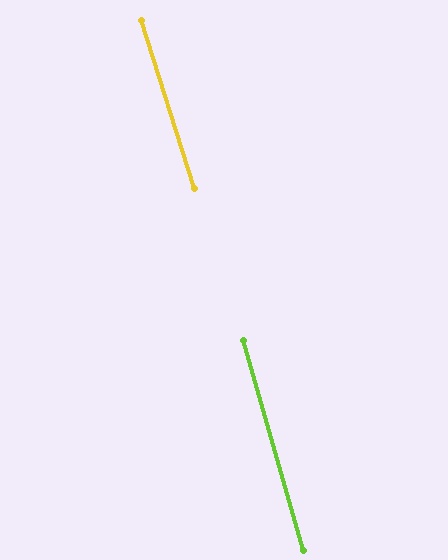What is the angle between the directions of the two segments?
Approximately 2 degrees.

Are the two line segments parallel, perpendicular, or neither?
Parallel — their directions differ by only 1.5°.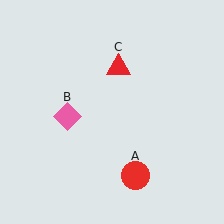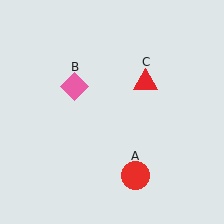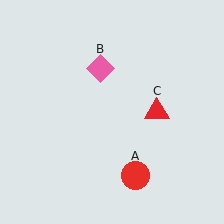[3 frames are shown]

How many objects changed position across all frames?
2 objects changed position: pink diamond (object B), red triangle (object C).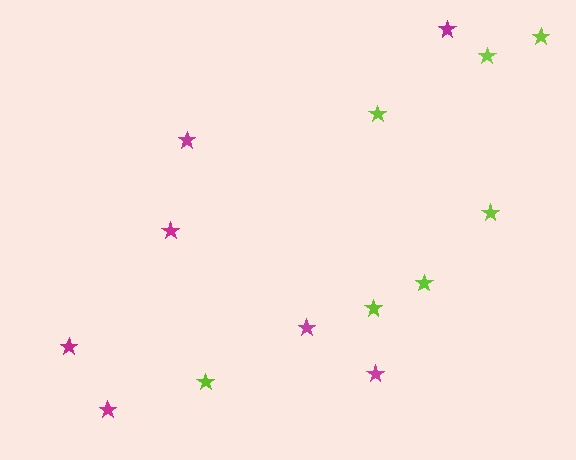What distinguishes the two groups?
There are 2 groups: one group of magenta stars (7) and one group of lime stars (7).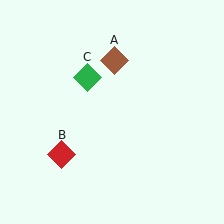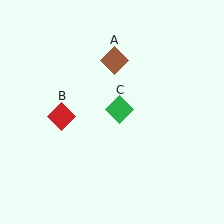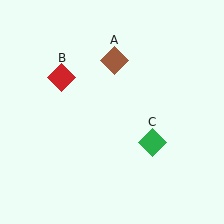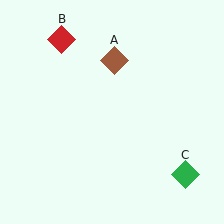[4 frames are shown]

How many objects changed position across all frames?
2 objects changed position: red diamond (object B), green diamond (object C).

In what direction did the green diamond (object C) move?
The green diamond (object C) moved down and to the right.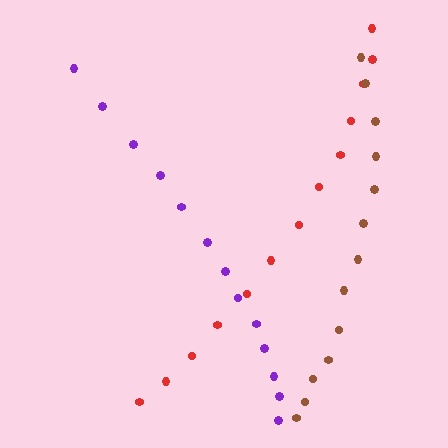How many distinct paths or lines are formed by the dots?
There are 3 distinct paths.